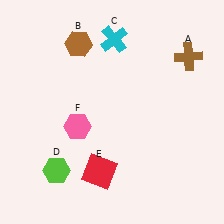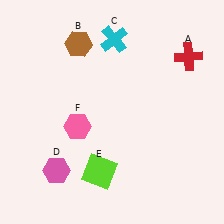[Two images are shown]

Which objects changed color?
A changed from brown to red. D changed from lime to pink. E changed from red to lime.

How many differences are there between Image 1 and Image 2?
There are 3 differences between the two images.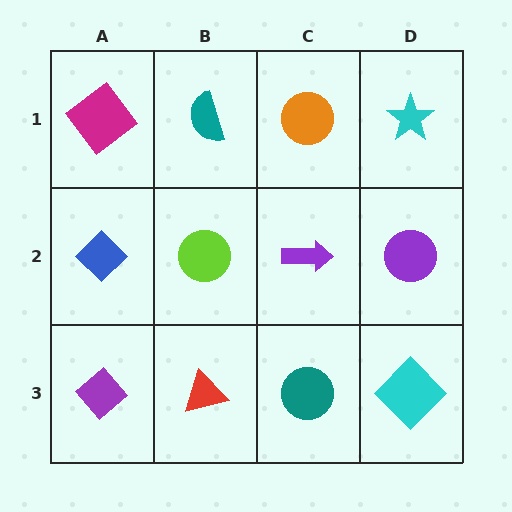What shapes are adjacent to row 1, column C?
A purple arrow (row 2, column C), a teal semicircle (row 1, column B), a cyan star (row 1, column D).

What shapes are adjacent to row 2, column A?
A magenta diamond (row 1, column A), a purple diamond (row 3, column A), a lime circle (row 2, column B).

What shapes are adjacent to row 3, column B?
A lime circle (row 2, column B), a purple diamond (row 3, column A), a teal circle (row 3, column C).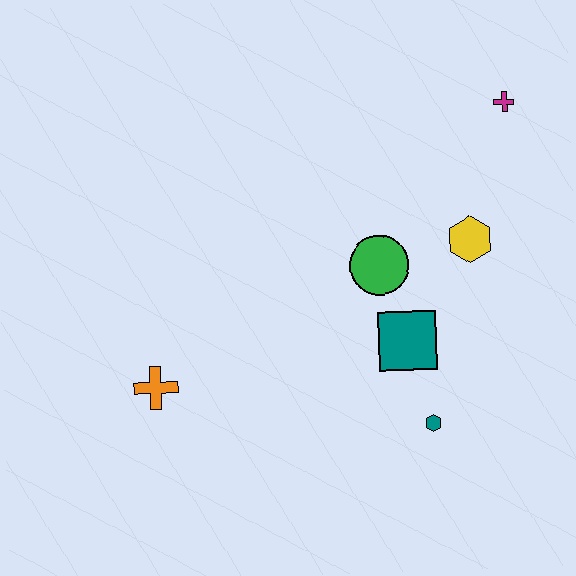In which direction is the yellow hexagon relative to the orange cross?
The yellow hexagon is to the right of the orange cross.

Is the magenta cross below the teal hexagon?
No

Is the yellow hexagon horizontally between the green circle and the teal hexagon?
No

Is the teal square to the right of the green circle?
Yes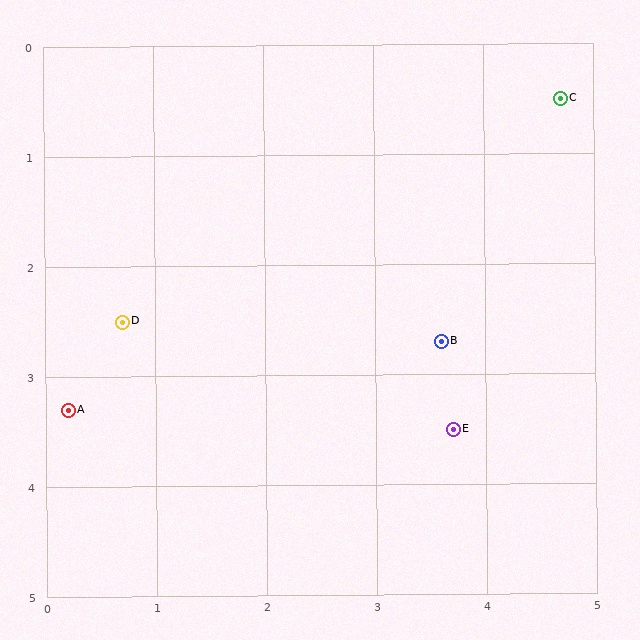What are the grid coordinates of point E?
Point E is at approximately (3.7, 3.5).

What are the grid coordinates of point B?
Point B is at approximately (3.6, 2.7).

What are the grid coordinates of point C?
Point C is at approximately (4.7, 0.5).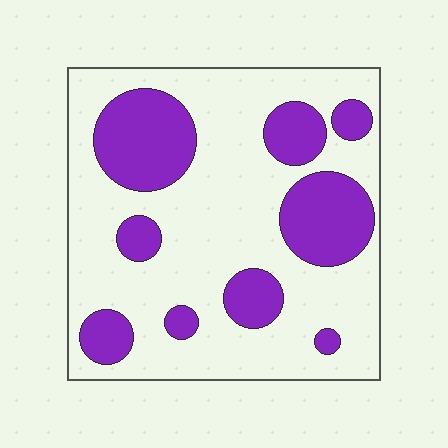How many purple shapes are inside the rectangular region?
9.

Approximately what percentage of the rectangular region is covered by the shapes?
Approximately 30%.